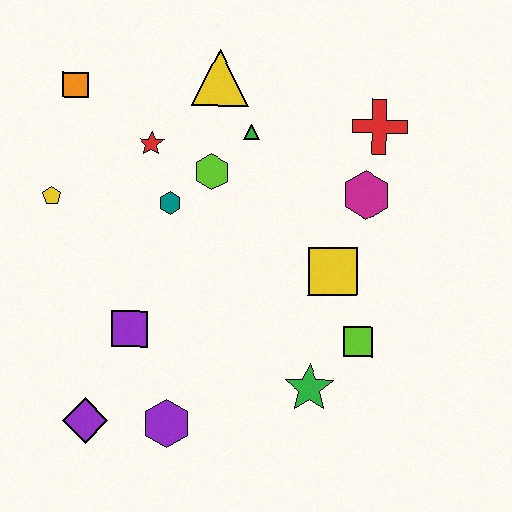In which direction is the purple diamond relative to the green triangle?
The purple diamond is below the green triangle.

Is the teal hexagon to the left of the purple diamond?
No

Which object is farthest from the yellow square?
The orange square is farthest from the yellow square.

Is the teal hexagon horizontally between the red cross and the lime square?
No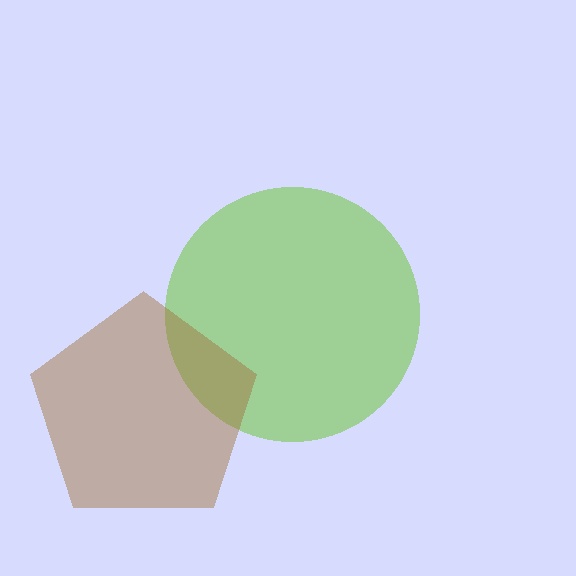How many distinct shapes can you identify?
There are 2 distinct shapes: a lime circle, a brown pentagon.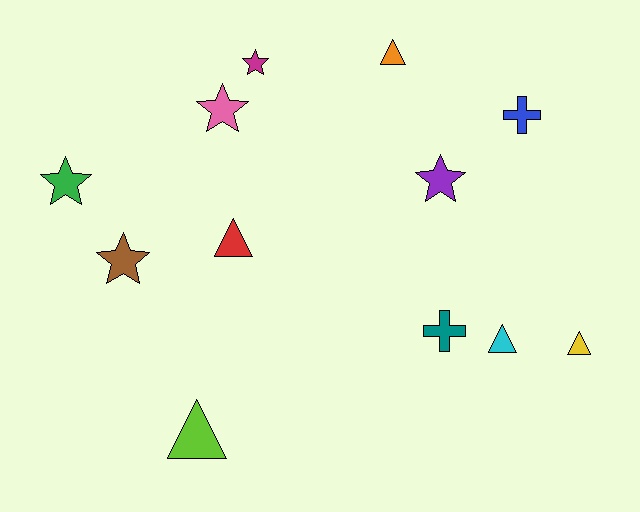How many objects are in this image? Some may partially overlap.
There are 12 objects.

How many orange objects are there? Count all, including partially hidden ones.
There is 1 orange object.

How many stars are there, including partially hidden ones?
There are 5 stars.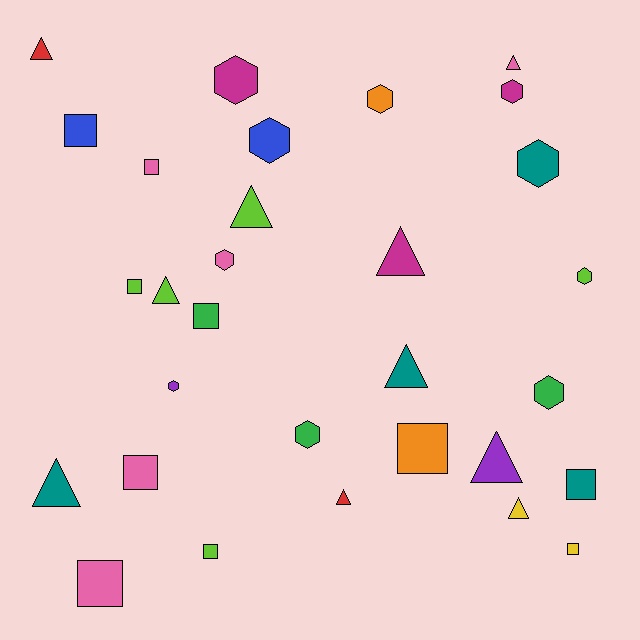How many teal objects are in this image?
There are 4 teal objects.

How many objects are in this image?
There are 30 objects.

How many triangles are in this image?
There are 10 triangles.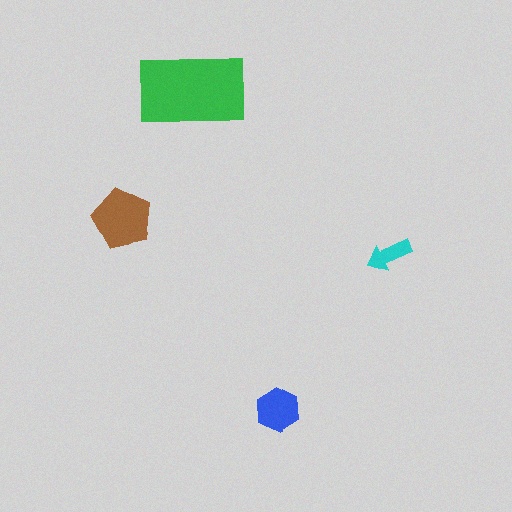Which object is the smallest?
The cyan arrow.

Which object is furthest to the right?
The cyan arrow is rightmost.